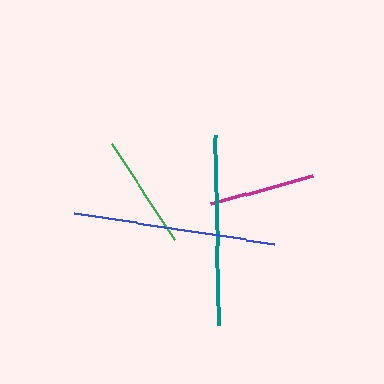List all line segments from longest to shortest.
From longest to shortest: blue, teal, green, magenta.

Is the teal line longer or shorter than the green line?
The teal line is longer than the green line.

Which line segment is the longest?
The blue line is the longest at approximately 203 pixels.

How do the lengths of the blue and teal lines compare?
The blue and teal lines are approximately the same length.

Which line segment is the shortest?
The magenta line is the shortest at approximately 107 pixels.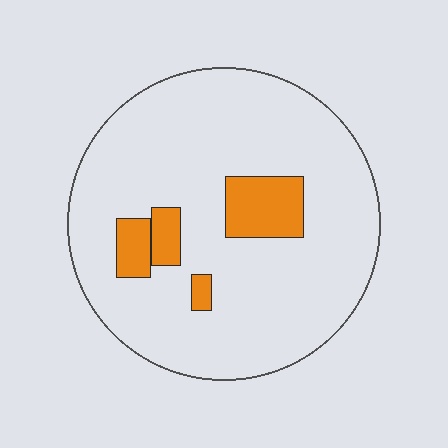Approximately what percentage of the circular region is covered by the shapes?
Approximately 10%.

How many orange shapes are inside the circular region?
4.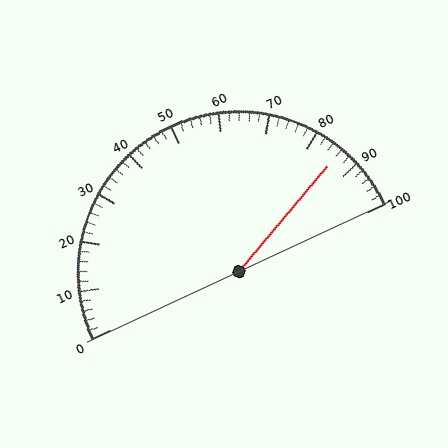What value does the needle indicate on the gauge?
The needle indicates approximately 86.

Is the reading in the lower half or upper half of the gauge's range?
The reading is in the upper half of the range (0 to 100).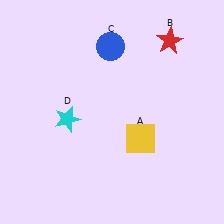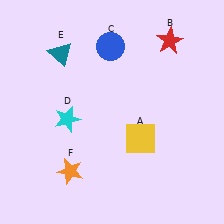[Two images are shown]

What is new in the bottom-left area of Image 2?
An orange star (F) was added in the bottom-left area of Image 2.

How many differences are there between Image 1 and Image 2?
There are 2 differences between the two images.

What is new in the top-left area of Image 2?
A teal triangle (E) was added in the top-left area of Image 2.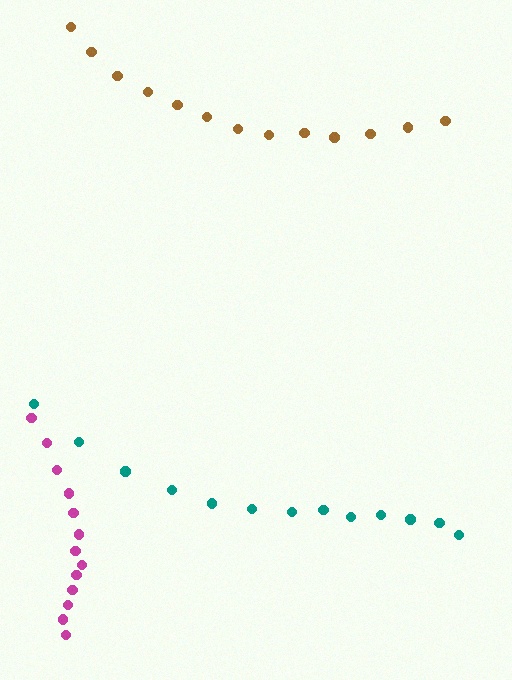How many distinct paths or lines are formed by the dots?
There are 3 distinct paths.